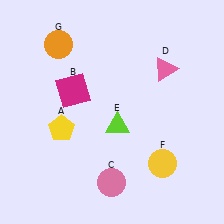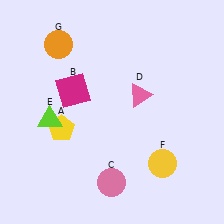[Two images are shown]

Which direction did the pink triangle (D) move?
The pink triangle (D) moved down.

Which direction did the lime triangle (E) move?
The lime triangle (E) moved left.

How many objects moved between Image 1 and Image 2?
2 objects moved between the two images.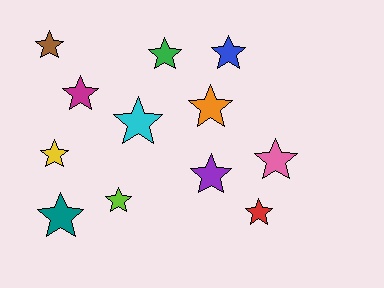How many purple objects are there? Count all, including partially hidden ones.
There is 1 purple object.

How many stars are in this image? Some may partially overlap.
There are 12 stars.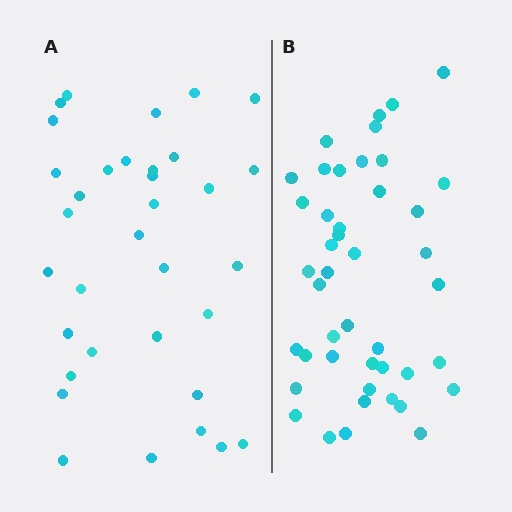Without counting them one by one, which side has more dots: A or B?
Region B (the right region) has more dots.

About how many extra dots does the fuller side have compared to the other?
Region B has roughly 10 or so more dots than region A.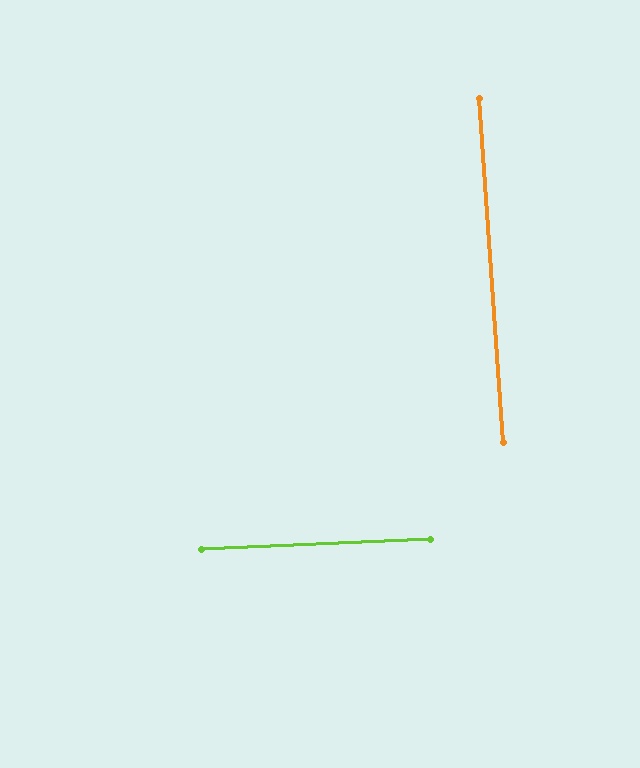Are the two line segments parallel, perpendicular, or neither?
Perpendicular — they meet at approximately 89°.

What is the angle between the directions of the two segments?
Approximately 89 degrees.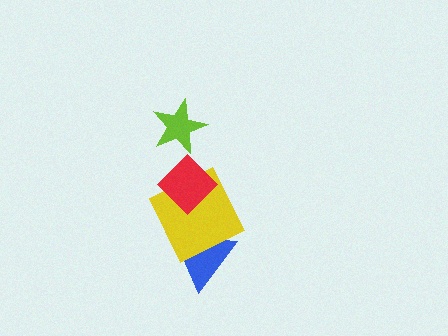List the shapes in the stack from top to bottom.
From top to bottom: the lime star, the red diamond, the yellow square, the blue triangle.